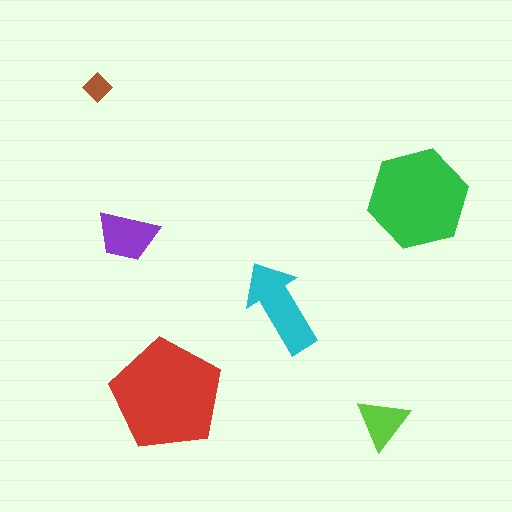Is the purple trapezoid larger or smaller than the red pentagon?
Smaller.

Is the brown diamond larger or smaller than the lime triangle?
Smaller.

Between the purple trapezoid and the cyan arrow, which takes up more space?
The cyan arrow.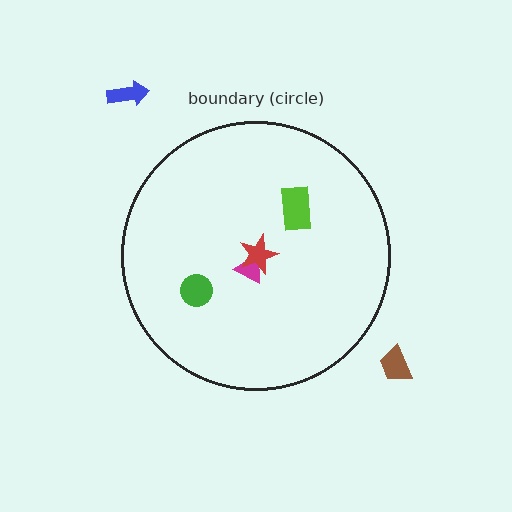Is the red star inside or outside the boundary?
Inside.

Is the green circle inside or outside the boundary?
Inside.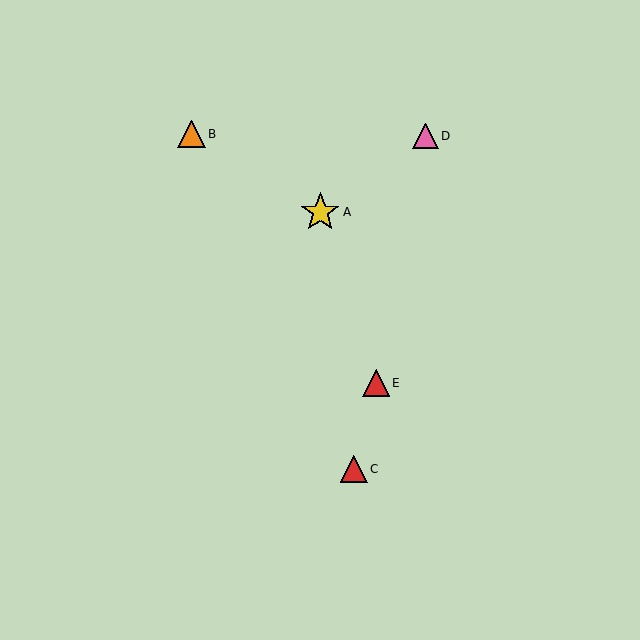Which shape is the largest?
The yellow star (labeled A) is the largest.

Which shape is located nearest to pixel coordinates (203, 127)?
The orange triangle (labeled B) at (191, 134) is nearest to that location.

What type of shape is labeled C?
Shape C is a red triangle.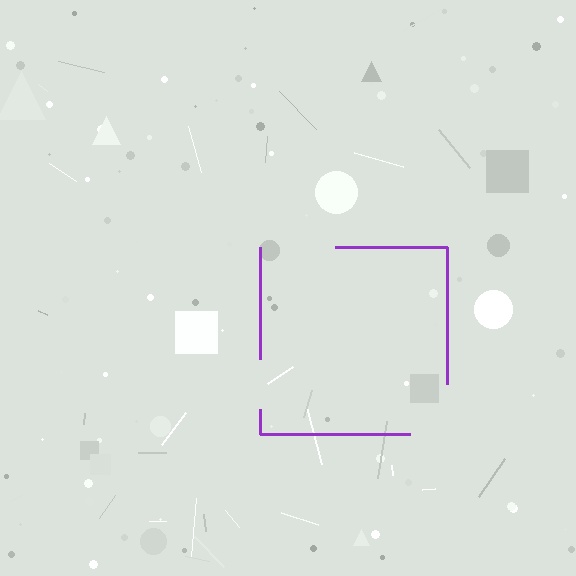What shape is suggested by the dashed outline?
The dashed outline suggests a square.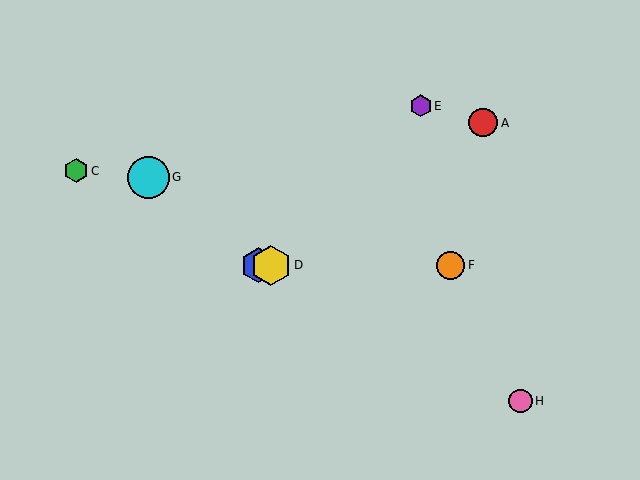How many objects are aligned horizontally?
3 objects (B, D, F) are aligned horizontally.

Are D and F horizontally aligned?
Yes, both are at y≈265.